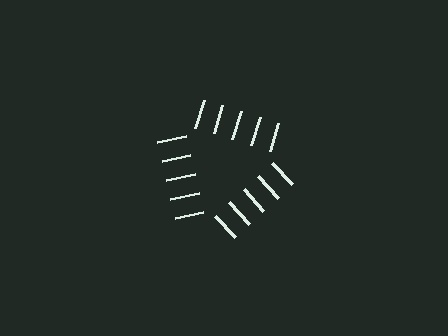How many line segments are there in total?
15 — 5 along each of the 3 edges.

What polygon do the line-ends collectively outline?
An illusory triangle — the line segments terminate on its edges but no continuous stroke is drawn.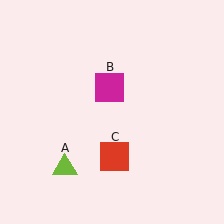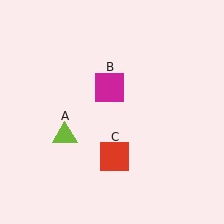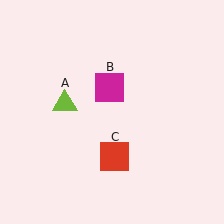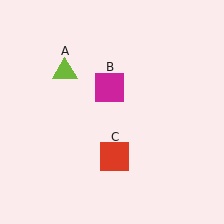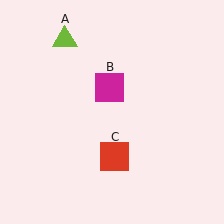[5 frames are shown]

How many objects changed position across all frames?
1 object changed position: lime triangle (object A).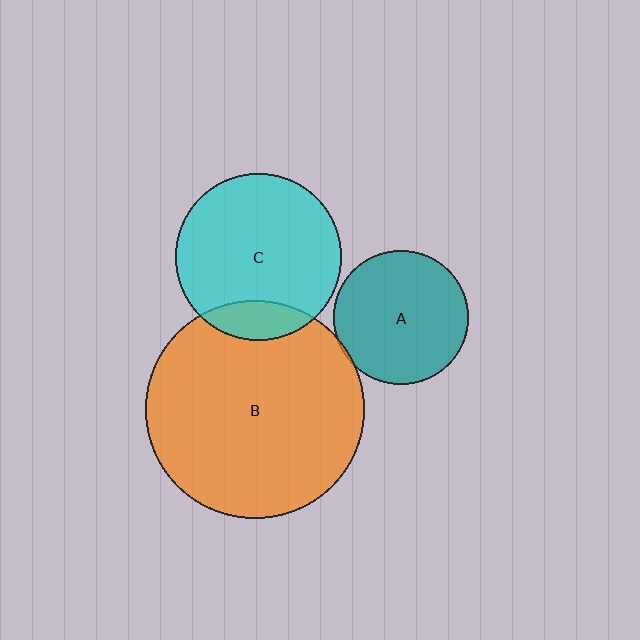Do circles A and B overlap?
Yes.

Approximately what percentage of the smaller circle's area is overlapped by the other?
Approximately 5%.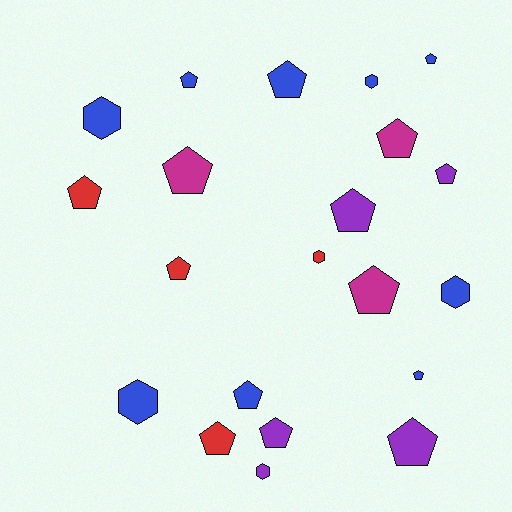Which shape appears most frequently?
Pentagon, with 15 objects.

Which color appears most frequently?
Blue, with 9 objects.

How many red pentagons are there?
There are 3 red pentagons.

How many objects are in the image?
There are 21 objects.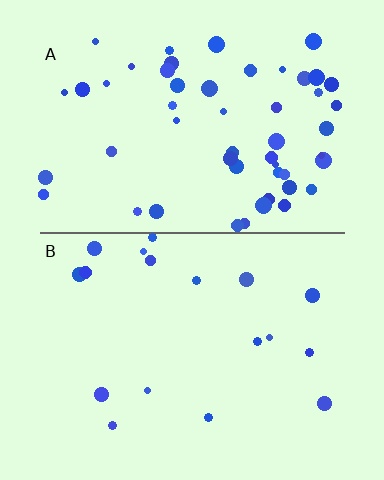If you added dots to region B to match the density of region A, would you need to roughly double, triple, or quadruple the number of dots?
Approximately triple.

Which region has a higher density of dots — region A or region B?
A (the top).